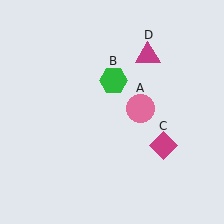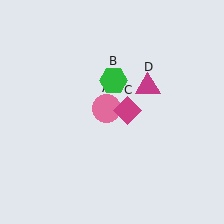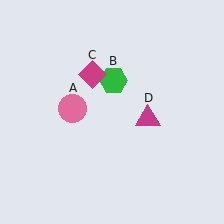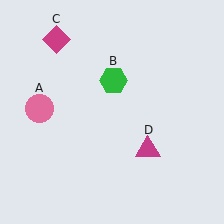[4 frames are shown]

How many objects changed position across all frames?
3 objects changed position: pink circle (object A), magenta diamond (object C), magenta triangle (object D).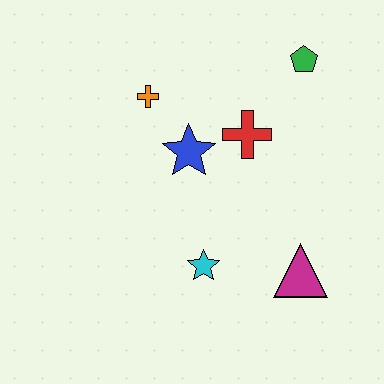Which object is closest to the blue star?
The red cross is closest to the blue star.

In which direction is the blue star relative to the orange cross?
The blue star is below the orange cross.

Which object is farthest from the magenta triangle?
The orange cross is farthest from the magenta triangle.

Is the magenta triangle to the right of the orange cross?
Yes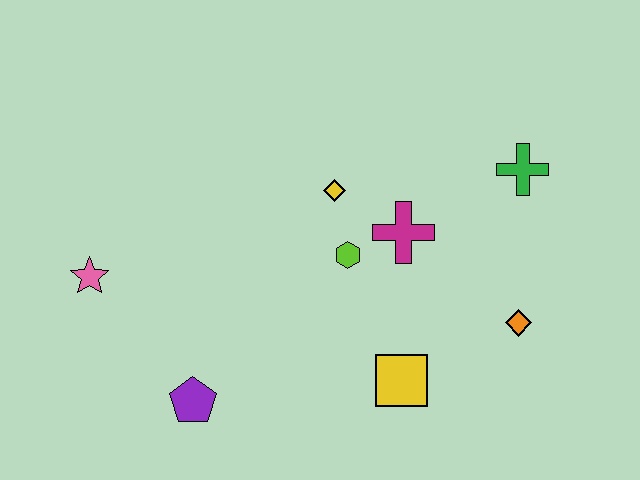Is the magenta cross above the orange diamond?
Yes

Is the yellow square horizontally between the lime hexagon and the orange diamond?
Yes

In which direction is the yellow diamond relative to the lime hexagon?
The yellow diamond is above the lime hexagon.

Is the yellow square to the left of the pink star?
No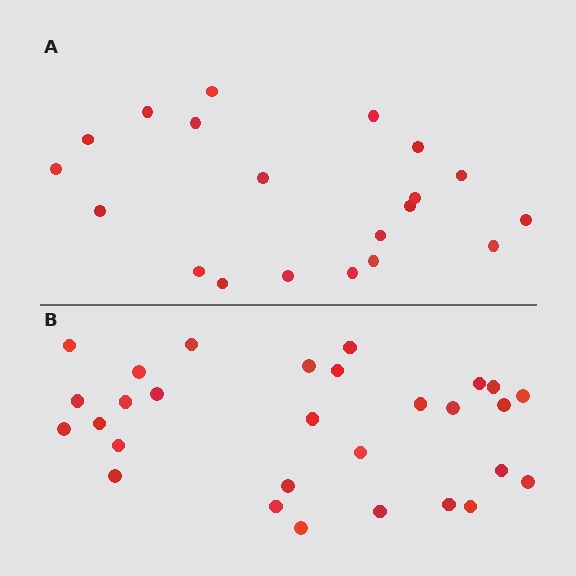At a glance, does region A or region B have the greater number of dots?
Region B (the bottom region) has more dots.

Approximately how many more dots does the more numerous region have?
Region B has roughly 8 or so more dots than region A.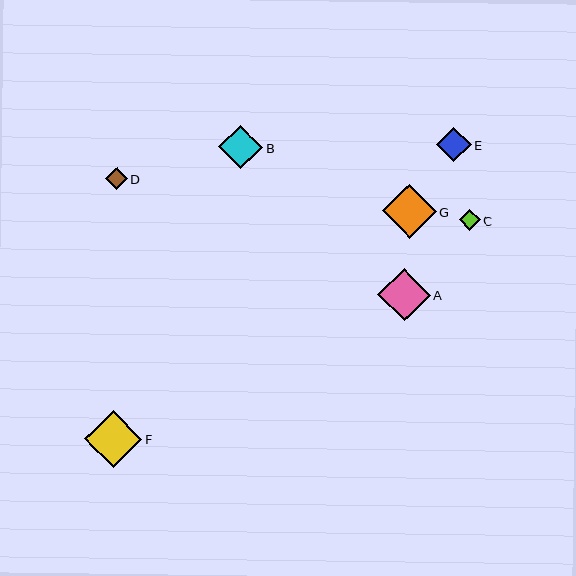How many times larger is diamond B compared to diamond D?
Diamond B is approximately 2.0 times the size of diamond D.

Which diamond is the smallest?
Diamond C is the smallest with a size of approximately 21 pixels.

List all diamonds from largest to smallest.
From largest to smallest: F, G, A, B, E, D, C.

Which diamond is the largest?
Diamond F is the largest with a size of approximately 57 pixels.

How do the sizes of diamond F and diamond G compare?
Diamond F and diamond G are approximately the same size.